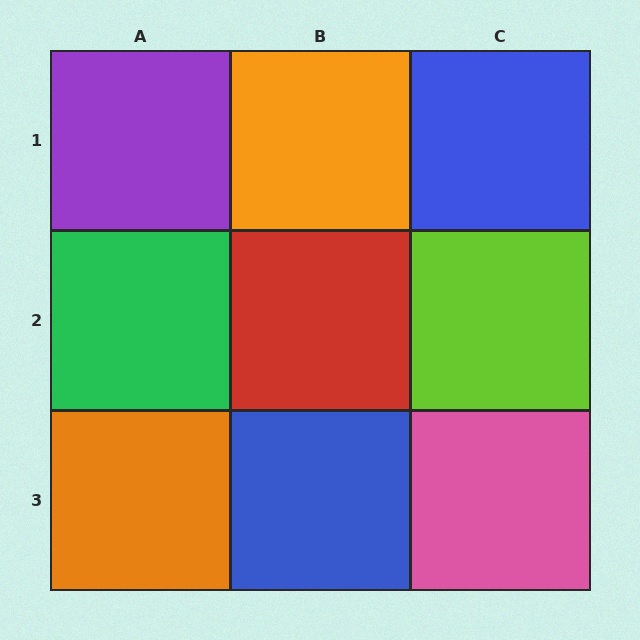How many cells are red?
1 cell is red.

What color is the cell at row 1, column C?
Blue.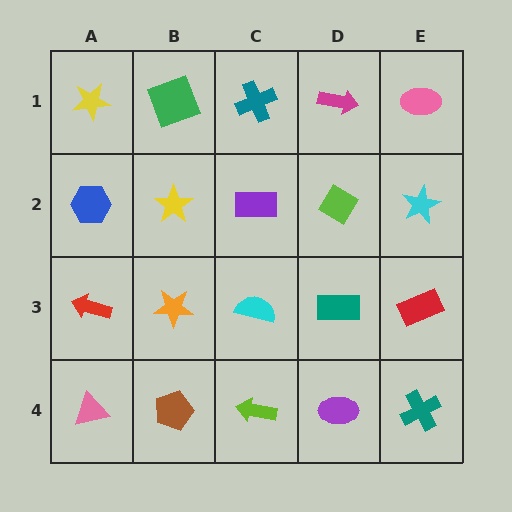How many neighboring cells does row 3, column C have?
4.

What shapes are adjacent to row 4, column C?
A cyan semicircle (row 3, column C), a brown pentagon (row 4, column B), a purple ellipse (row 4, column D).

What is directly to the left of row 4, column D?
A lime arrow.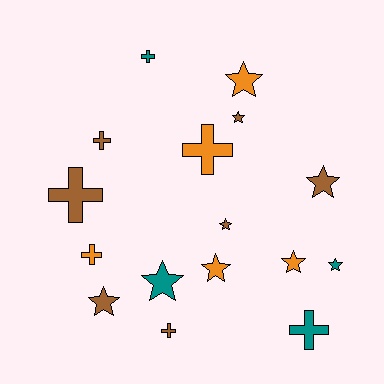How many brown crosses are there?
There are 3 brown crosses.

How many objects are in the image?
There are 16 objects.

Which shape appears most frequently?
Star, with 9 objects.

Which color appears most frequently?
Brown, with 7 objects.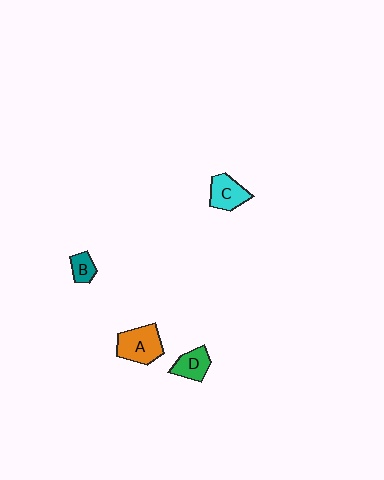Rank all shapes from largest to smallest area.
From largest to smallest: A (orange), C (cyan), D (green), B (teal).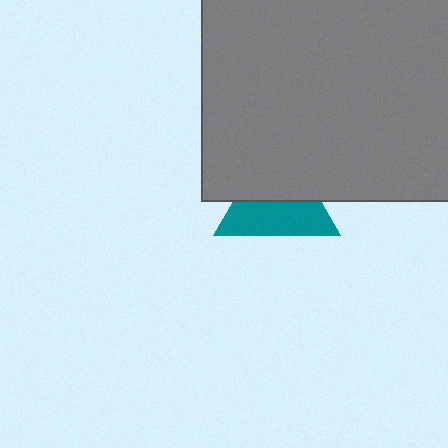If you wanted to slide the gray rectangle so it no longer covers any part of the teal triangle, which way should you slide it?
Slide it up — that is the most direct way to separate the two shapes.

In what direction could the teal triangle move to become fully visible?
The teal triangle could move down. That would shift it out from behind the gray rectangle entirely.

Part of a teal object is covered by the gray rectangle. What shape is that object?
It is a triangle.